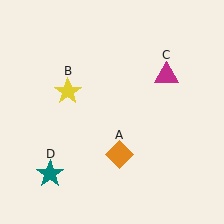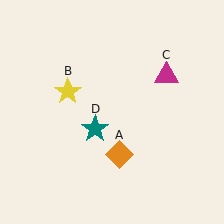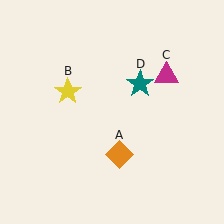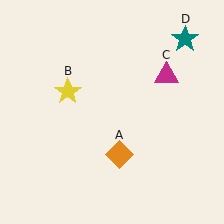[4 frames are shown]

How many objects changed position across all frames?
1 object changed position: teal star (object D).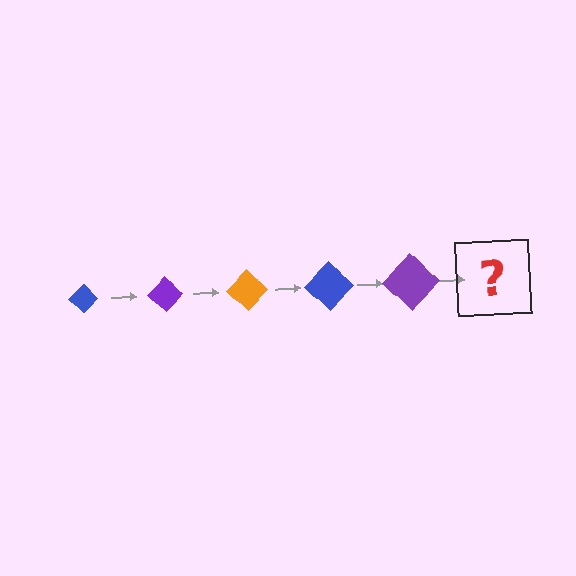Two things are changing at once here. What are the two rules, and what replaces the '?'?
The two rules are that the diamond grows larger each step and the color cycles through blue, purple, and orange. The '?' should be an orange diamond, larger than the previous one.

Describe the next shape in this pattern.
It should be an orange diamond, larger than the previous one.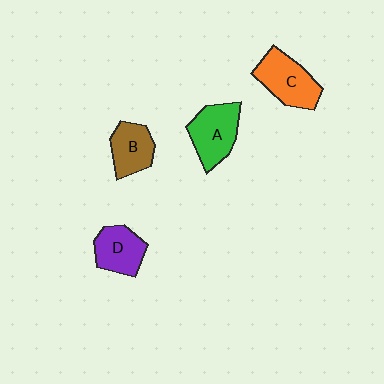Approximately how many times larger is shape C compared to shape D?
Approximately 1.2 times.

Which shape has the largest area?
Shape C (orange).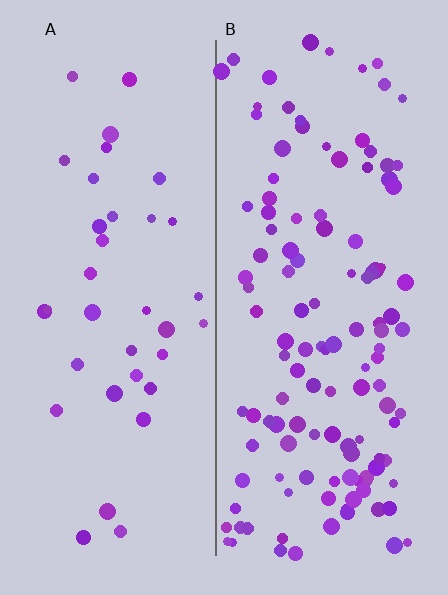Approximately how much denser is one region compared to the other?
Approximately 3.4× — region B over region A.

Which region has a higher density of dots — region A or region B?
B (the right).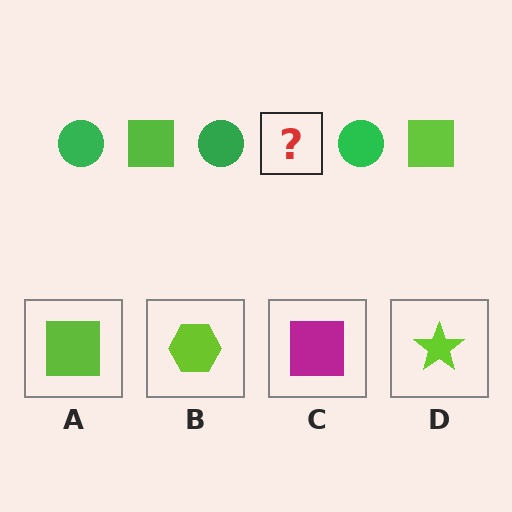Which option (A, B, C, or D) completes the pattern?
A.